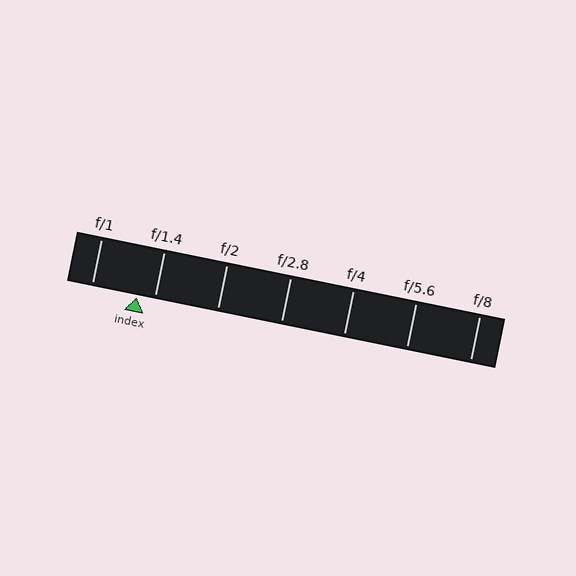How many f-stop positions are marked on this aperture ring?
There are 7 f-stop positions marked.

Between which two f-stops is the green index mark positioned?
The index mark is between f/1 and f/1.4.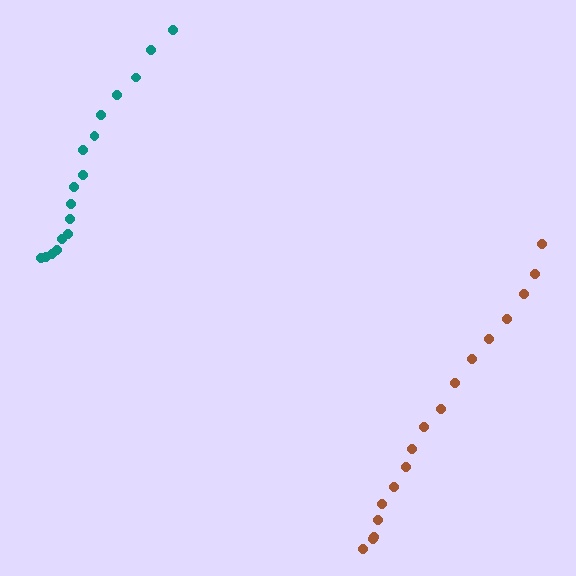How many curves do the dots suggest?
There are 2 distinct paths.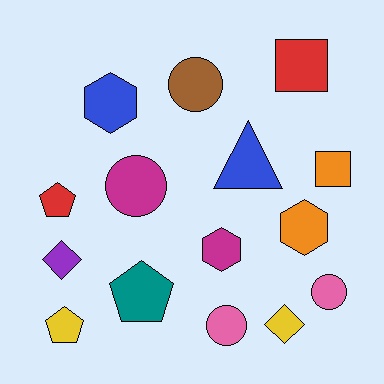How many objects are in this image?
There are 15 objects.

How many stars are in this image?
There are no stars.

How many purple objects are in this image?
There is 1 purple object.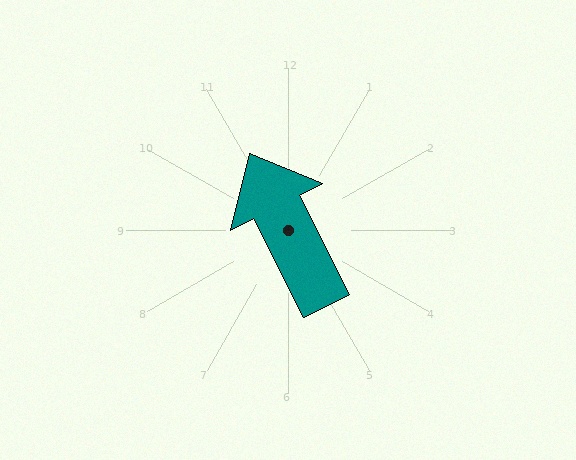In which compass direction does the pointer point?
Northwest.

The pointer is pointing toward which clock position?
Roughly 11 o'clock.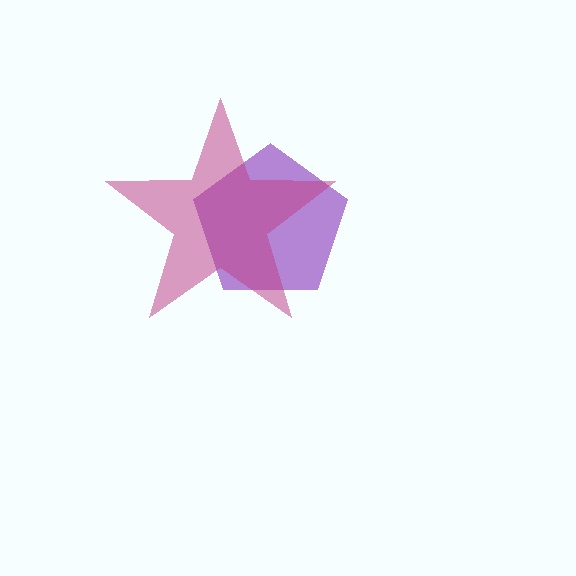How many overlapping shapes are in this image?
There are 2 overlapping shapes in the image.